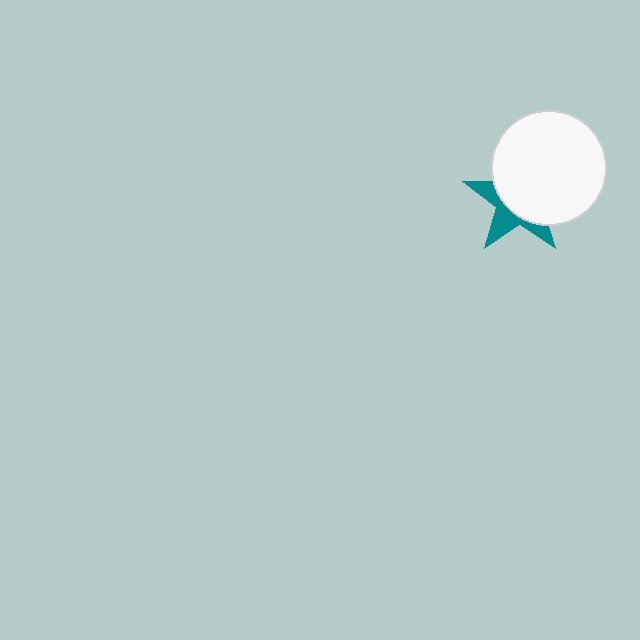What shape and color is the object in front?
The object in front is a white circle.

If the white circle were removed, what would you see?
You would see the complete teal star.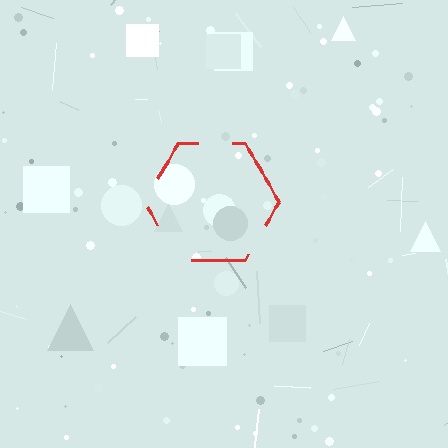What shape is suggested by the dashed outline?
The dashed outline suggests a hexagon.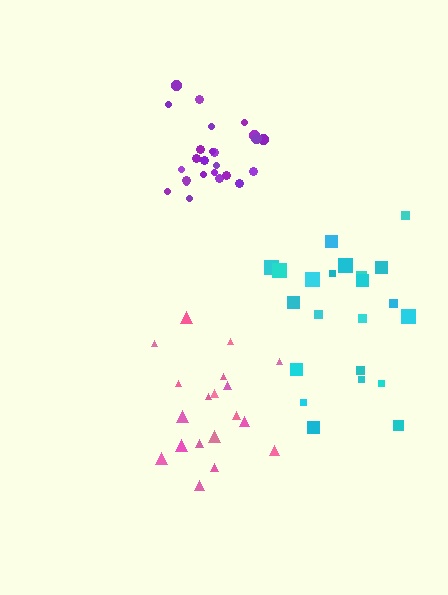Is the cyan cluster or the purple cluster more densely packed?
Purple.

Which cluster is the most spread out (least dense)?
Cyan.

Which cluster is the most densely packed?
Purple.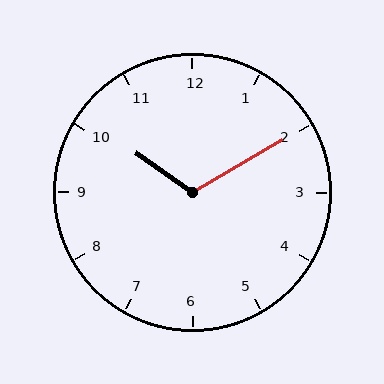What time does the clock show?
10:10.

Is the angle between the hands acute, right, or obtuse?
It is obtuse.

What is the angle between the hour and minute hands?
Approximately 115 degrees.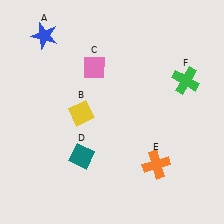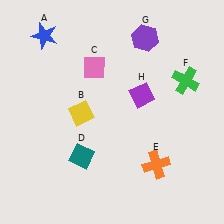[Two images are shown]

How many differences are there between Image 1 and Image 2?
There are 2 differences between the two images.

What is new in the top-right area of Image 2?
A purple diamond (H) was added in the top-right area of Image 2.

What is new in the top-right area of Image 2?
A purple hexagon (G) was added in the top-right area of Image 2.